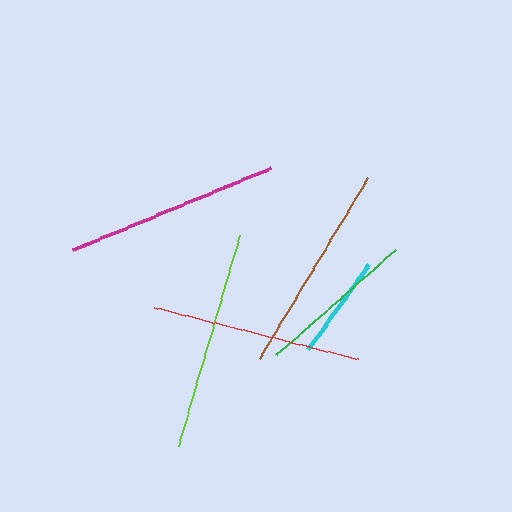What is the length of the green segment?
The green segment is approximately 159 pixels long.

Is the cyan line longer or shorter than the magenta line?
The magenta line is longer than the cyan line.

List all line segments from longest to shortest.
From longest to shortest: lime, magenta, brown, red, green, cyan.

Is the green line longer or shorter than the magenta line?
The magenta line is longer than the green line.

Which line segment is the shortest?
The cyan line is the shortest at approximately 105 pixels.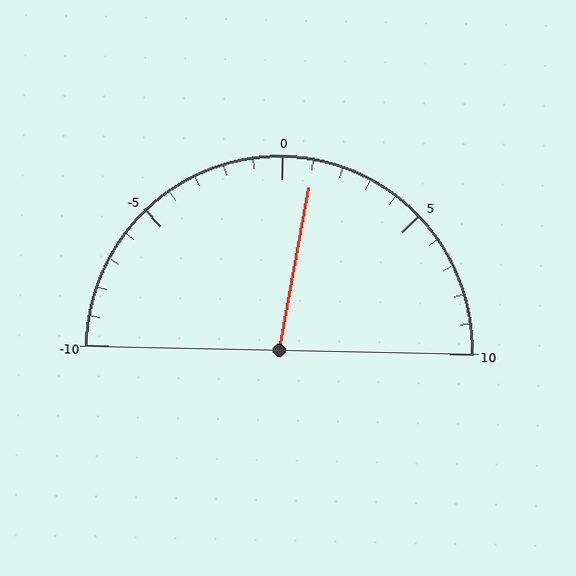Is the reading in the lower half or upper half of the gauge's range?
The reading is in the upper half of the range (-10 to 10).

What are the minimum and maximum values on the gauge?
The gauge ranges from -10 to 10.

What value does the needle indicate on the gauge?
The needle indicates approximately 1.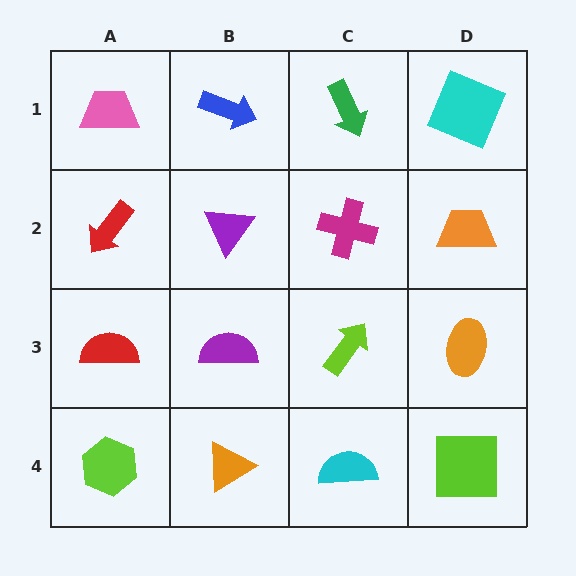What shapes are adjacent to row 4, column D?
An orange ellipse (row 3, column D), a cyan semicircle (row 4, column C).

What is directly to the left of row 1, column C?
A blue arrow.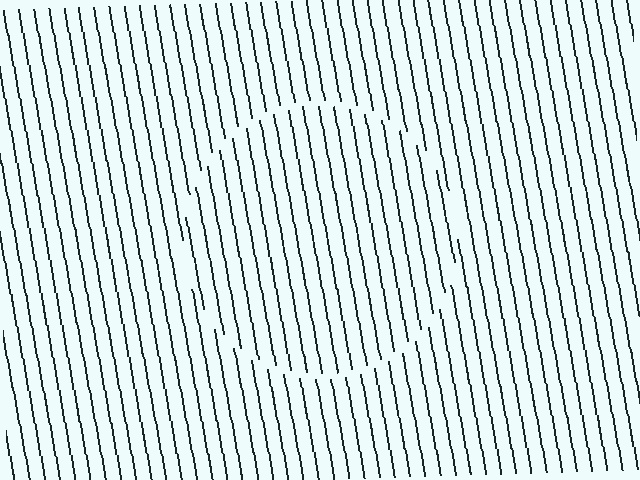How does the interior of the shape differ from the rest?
The interior of the shape contains the same grating, shifted by half a period — the contour is defined by the phase discontinuity where line-ends from the inner and outer gratings abut.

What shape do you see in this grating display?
An illusory circle. The interior of the shape contains the same grating, shifted by half a period — the contour is defined by the phase discontinuity where line-ends from the inner and outer gratings abut.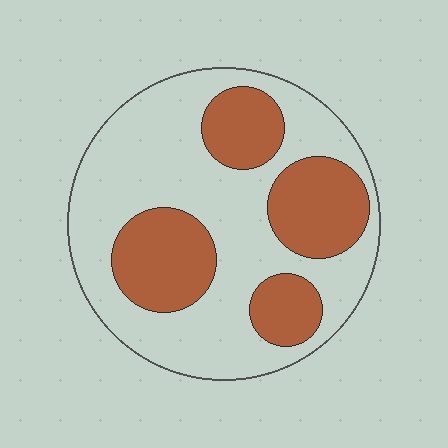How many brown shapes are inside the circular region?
4.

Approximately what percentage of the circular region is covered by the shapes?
Approximately 35%.